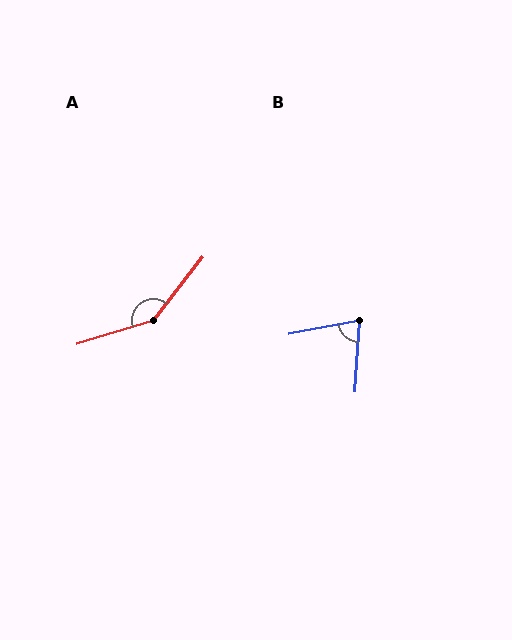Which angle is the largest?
A, at approximately 145 degrees.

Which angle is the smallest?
B, at approximately 76 degrees.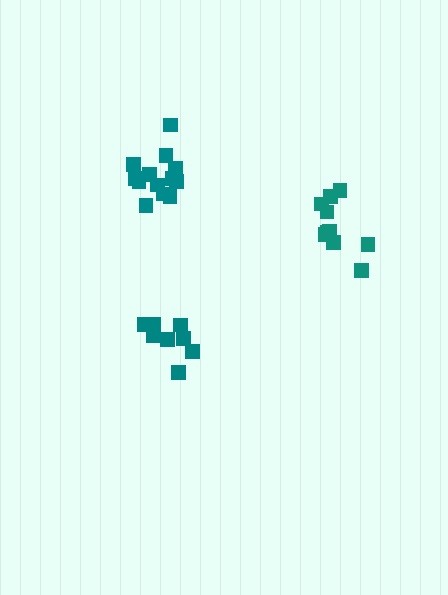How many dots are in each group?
Group 1: 10 dots, Group 2: 13 dots, Group 3: 8 dots (31 total).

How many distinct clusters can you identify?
There are 3 distinct clusters.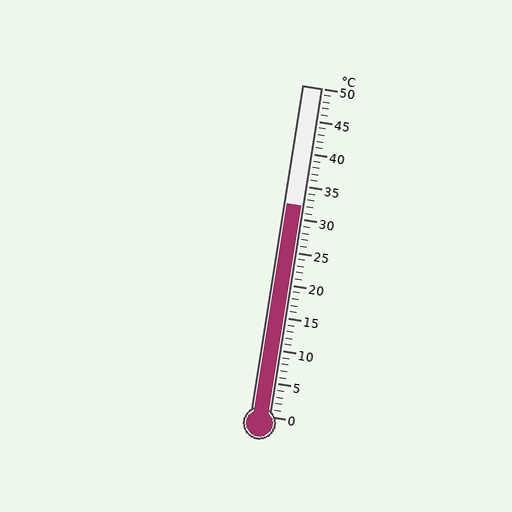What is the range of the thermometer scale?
The thermometer scale ranges from 0°C to 50°C.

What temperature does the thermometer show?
The thermometer shows approximately 32°C.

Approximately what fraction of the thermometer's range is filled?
The thermometer is filled to approximately 65% of its range.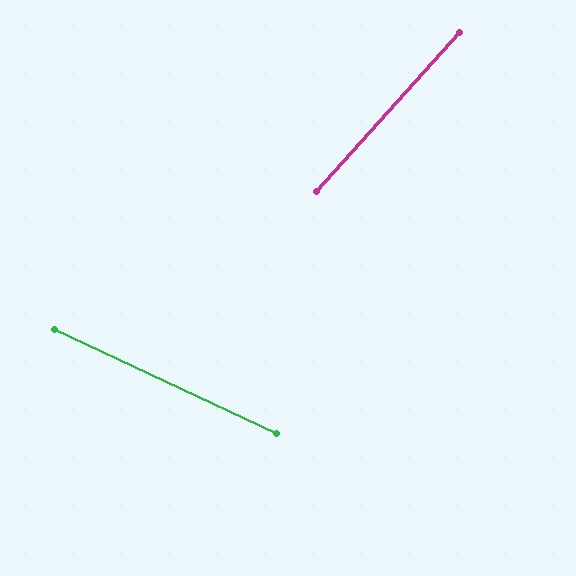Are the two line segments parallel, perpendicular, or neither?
Neither parallel nor perpendicular — they differ by about 73°.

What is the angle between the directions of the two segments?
Approximately 73 degrees.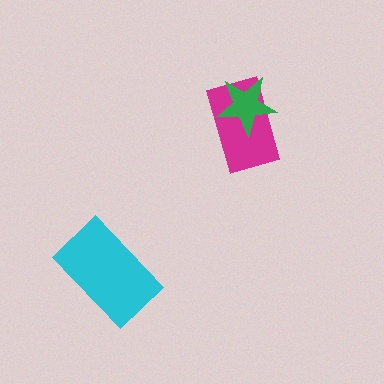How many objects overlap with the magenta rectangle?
1 object overlaps with the magenta rectangle.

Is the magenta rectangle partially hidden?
Yes, it is partially covered by another shape.